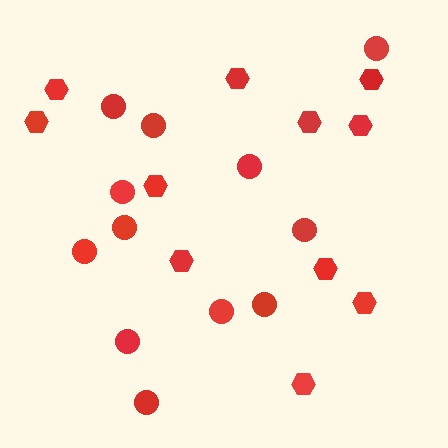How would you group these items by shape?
There are 2 groups: one group of hexagons (11) and one group of circles (12).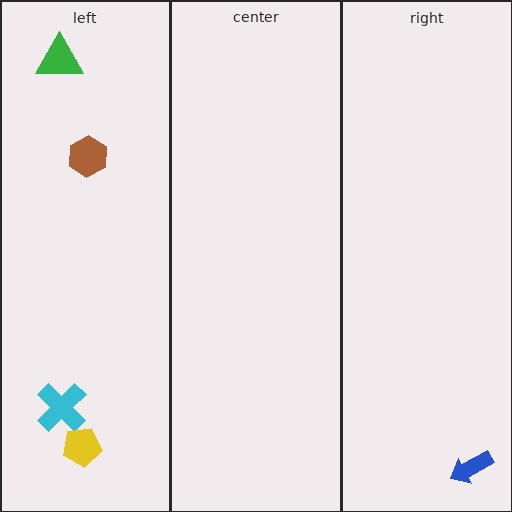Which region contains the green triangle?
The left region.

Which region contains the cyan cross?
The left region.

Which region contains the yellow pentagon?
The left region.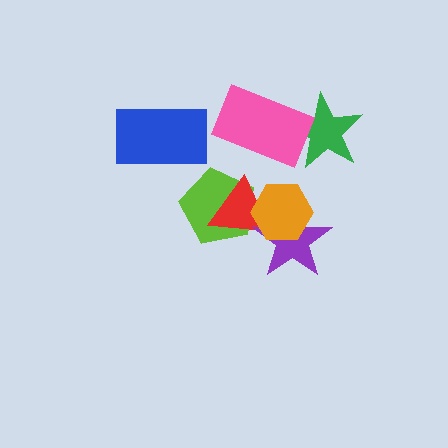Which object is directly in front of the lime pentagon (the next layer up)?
The red triangle is directly in front of the lime pentagon.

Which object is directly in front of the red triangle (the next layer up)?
The purple star is directly in front of the red triangle.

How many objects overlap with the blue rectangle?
0 objects overlap with the blue rectangle.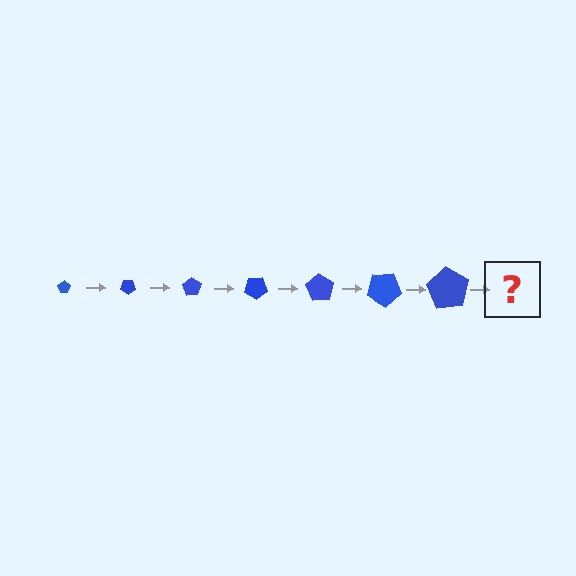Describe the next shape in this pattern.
It should be a pentagon, larger than the previous one and rotated 245 degrees from the start.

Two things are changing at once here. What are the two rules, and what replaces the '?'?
The two rules are that the pentagon grows larger each step and it rotates 35 degrees each step. The '?' should be a pentagon, larger than the previous one and rotated 245 degrees from the start.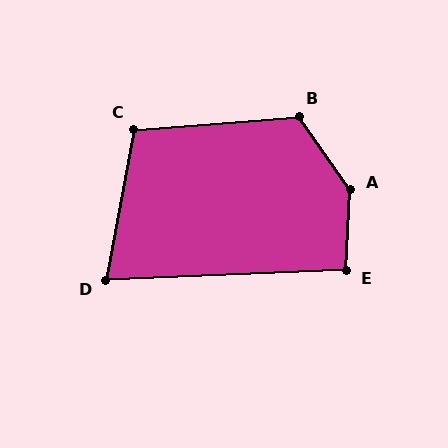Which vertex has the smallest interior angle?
D, at approximately 77 degrees.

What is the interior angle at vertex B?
Approximately 121 degrees (obtuse).